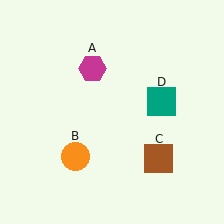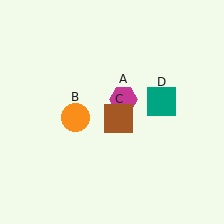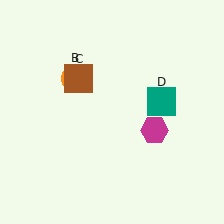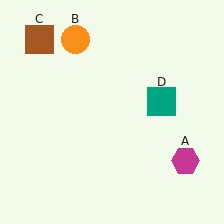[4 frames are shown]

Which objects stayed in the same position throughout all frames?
Teal square (object D) remained stationary.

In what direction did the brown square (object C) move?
The brown square (object C) moved up and to the left.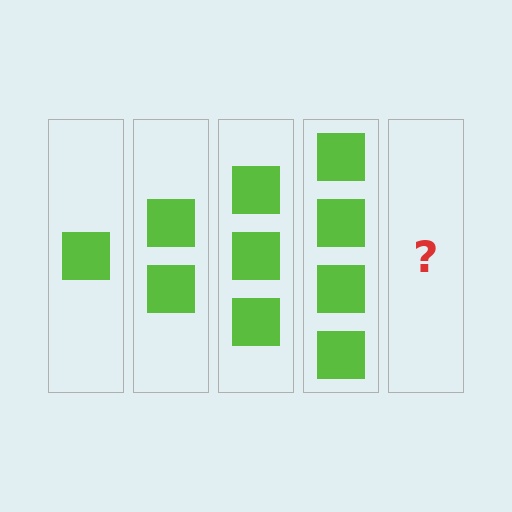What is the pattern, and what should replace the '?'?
The pattern is that each step adds one more square. The '?' should be 5 squares.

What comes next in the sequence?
The next element should be 5 squares.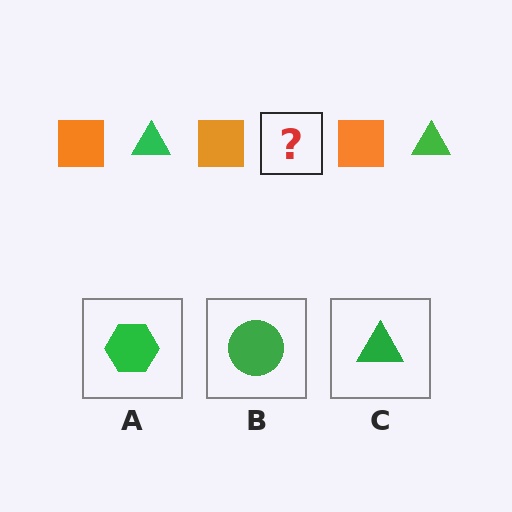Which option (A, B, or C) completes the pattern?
C.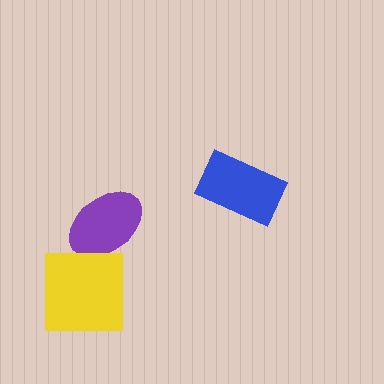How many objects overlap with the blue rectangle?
0 objects overlap with the blue rectangle.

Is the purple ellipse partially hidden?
Yes, it is partially covered by another shape.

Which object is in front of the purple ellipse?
The yellow square is in front of the purple ellipse.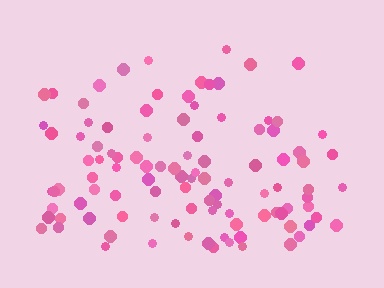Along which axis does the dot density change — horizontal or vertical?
Vertical.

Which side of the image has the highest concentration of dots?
The bottom.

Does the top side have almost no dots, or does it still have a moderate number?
Still a moderate number, just noticeably fewer than the bottom.